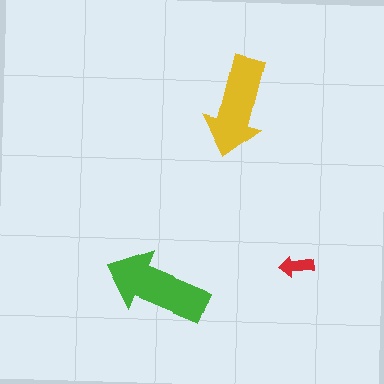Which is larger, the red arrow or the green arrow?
The green one.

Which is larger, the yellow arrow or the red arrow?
The yellow one.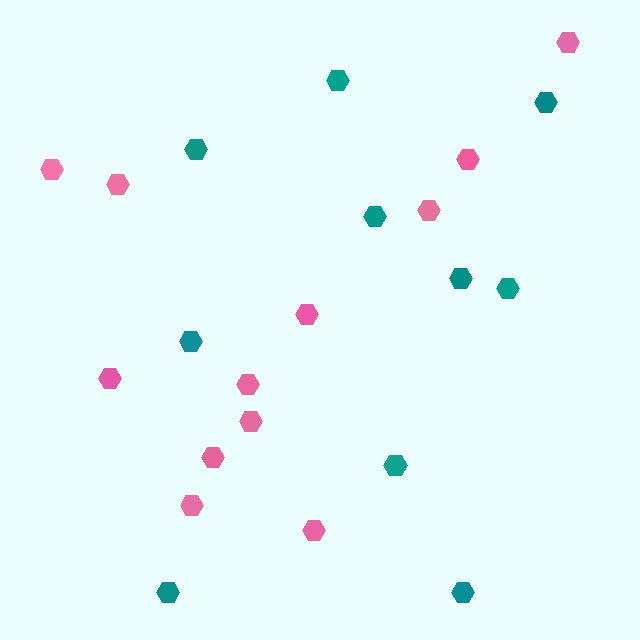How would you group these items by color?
There are 2 groups: one group of pink hexagons (12) and one group of teal hexagons (10).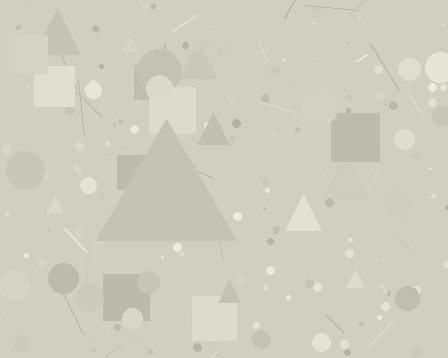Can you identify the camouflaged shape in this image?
The camouflaged shape is a triangle.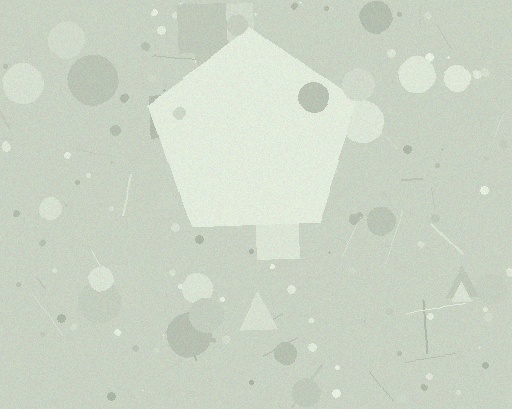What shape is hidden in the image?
A pentagon is hidden in the image.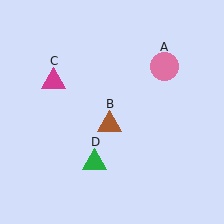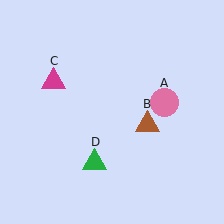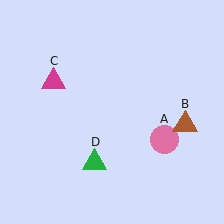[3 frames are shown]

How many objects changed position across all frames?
2 objects changed position: pink circle (object A), brown triangle (object B).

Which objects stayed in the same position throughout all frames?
Magenta triangle (object C) and green triangle (object D) remained stationary.